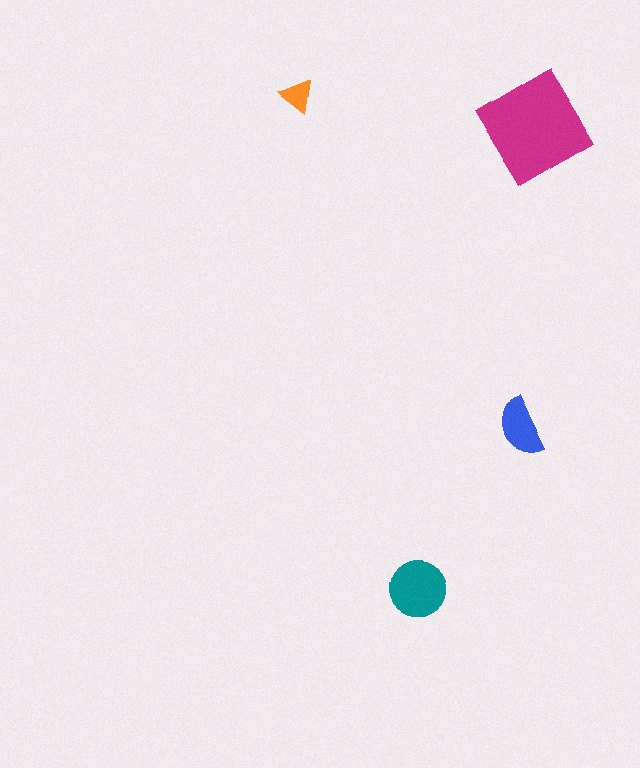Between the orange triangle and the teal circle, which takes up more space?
The teal circle.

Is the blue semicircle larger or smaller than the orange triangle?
Larger.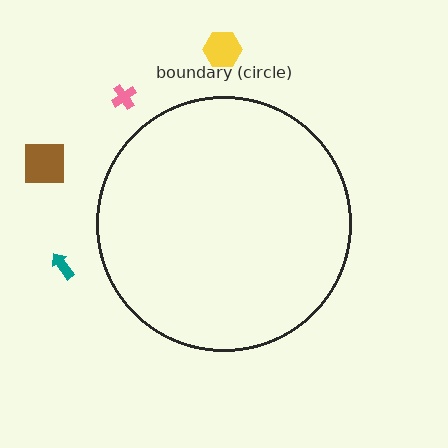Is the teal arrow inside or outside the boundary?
Outside.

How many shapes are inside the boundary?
0 inside, 4 outside.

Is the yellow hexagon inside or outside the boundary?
Outside.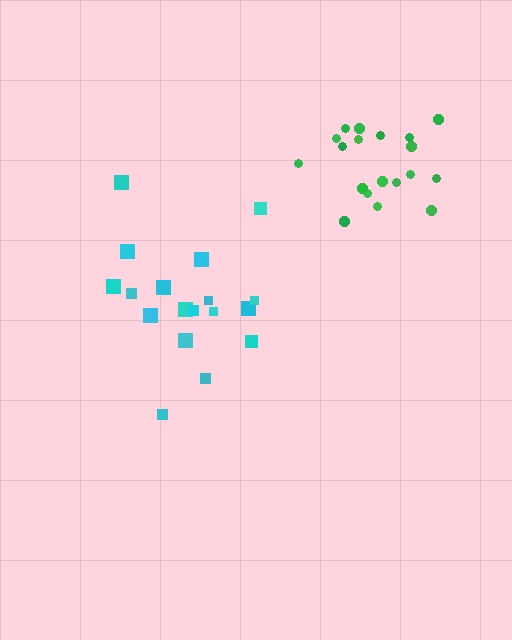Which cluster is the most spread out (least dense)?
Cyan.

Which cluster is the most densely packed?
Green.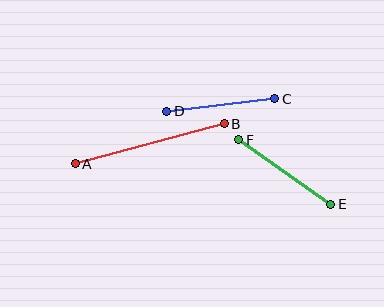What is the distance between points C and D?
The distance is approximately 109 pixels.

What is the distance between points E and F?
The distance is approximately 112 pixels.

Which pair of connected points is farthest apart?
Points A and B are farthest apart.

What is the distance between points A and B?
The distance is approximately 155 pixels.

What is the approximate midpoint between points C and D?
The midpoint is at approximately (221, 105) pixels.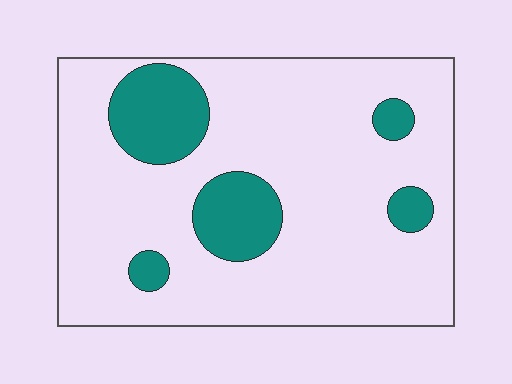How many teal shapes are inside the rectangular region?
5.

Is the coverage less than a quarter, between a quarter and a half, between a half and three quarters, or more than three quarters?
Less than a quarter.